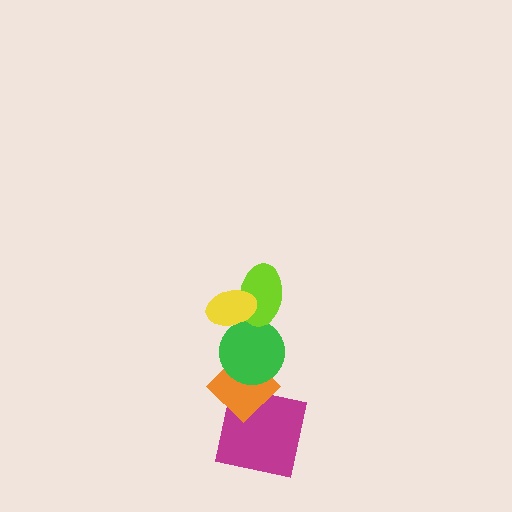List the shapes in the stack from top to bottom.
From top to bottom: the yellow ellipse, the lime ellipse, the green circle, the orange diamond, the magenta square.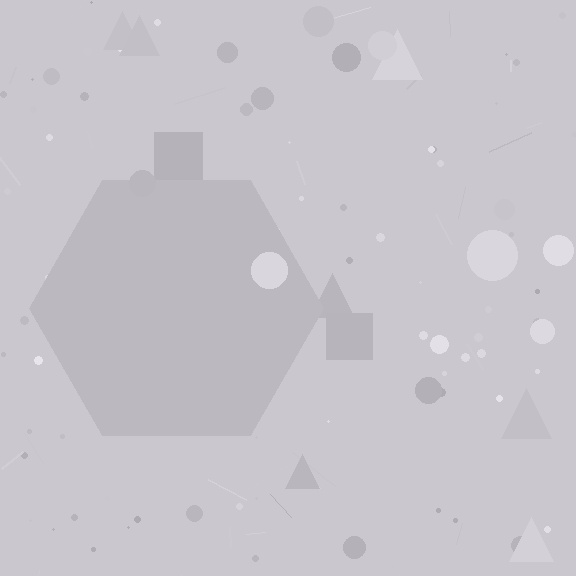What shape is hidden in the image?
A hexagon is hidden in the image.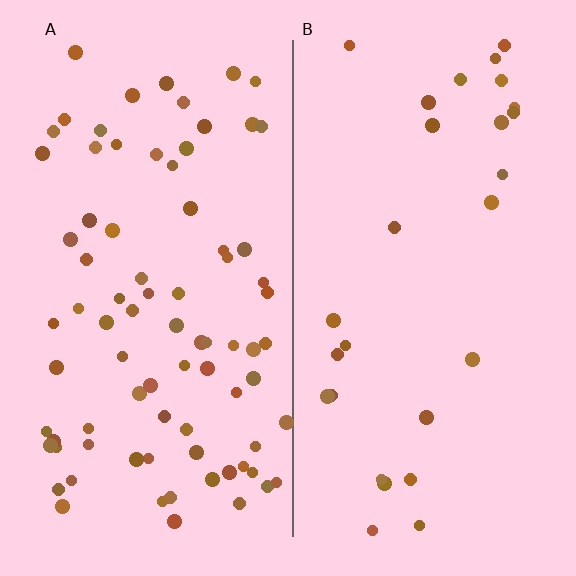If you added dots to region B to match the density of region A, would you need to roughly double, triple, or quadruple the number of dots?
Approximately triple.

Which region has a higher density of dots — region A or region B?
A (the left).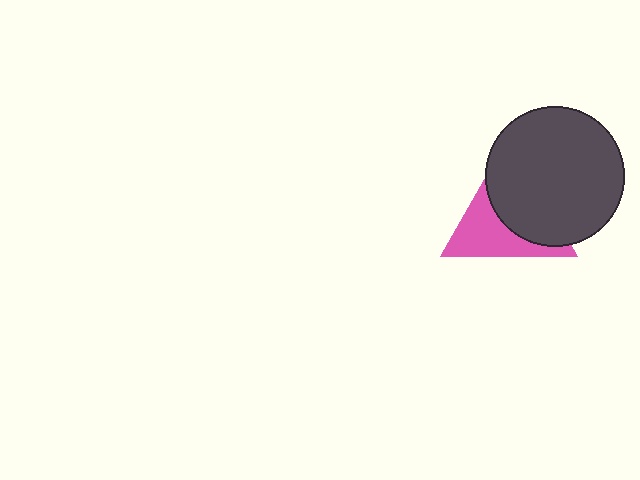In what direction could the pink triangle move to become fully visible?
The pink triangle could move left. That would shift it out from behind the dark gray circle entirely.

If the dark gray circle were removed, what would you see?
You would see the complete pink triangle.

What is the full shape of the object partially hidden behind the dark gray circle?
The partially hidden object is a pink triangle.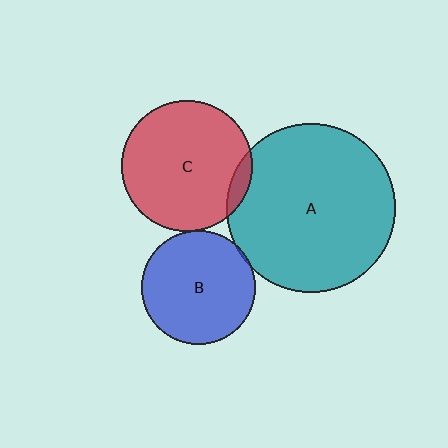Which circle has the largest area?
Circle A (teal).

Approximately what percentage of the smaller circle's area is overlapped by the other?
Approximately 5%.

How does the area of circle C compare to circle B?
Approximately 1.3 times.